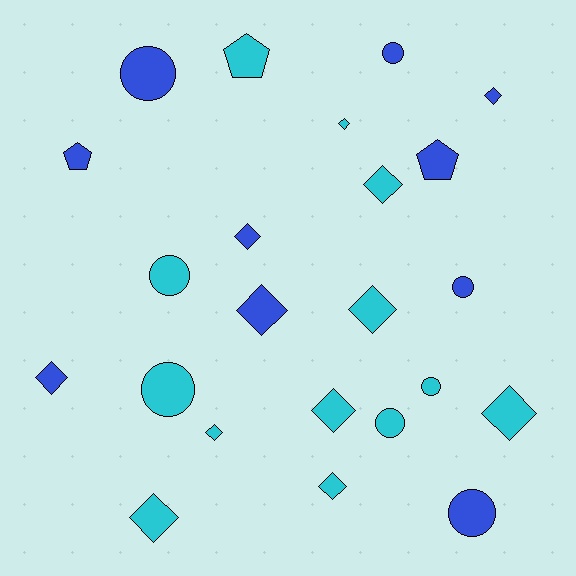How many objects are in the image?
There are 23 objects.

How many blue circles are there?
There are 4 blue circles.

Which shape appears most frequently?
Diamond, with 12 objects.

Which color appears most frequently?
Cyan, with 13 objects.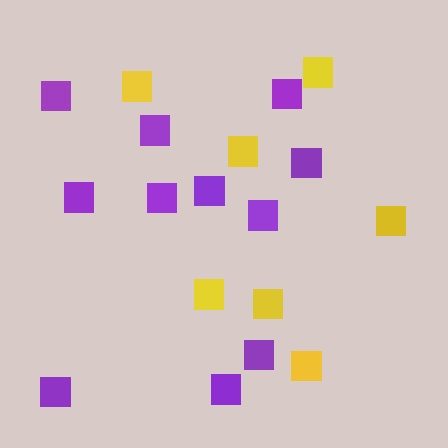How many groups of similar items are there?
There are 2 groups: one group of purple squares (11) and one group of yellow squares (7).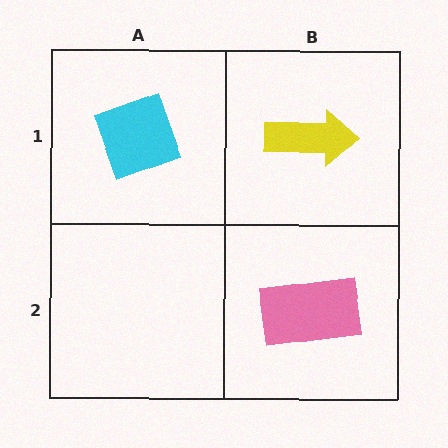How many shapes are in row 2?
1 shape.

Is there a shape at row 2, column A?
No, that cell is empty.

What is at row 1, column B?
A yellow arrow.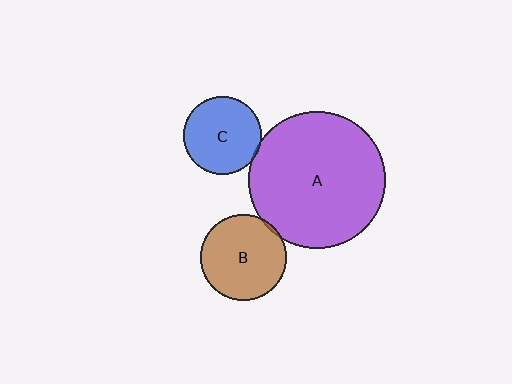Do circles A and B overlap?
Yes.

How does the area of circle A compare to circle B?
Approximately 2.5 times.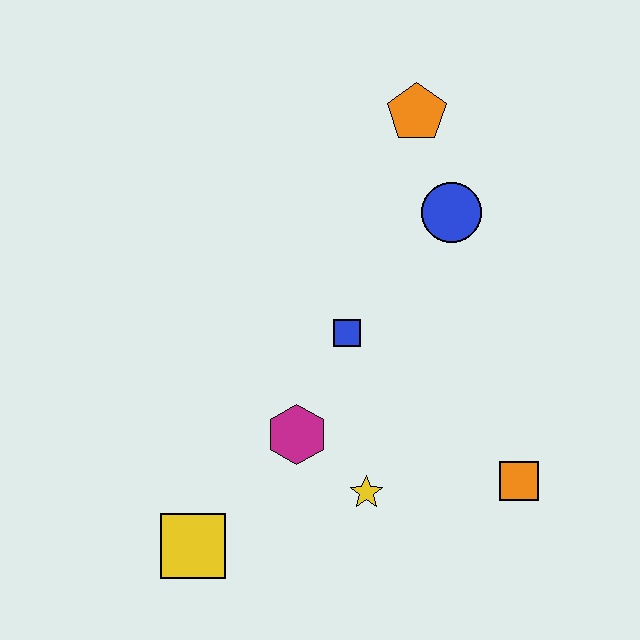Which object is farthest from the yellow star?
The orange pentagon is farthest from the yellow star.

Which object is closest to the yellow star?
The magenta hexagon is closest to the yellow star.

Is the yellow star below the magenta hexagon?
Yes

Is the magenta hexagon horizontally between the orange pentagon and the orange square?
No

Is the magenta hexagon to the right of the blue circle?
No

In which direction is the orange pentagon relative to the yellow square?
The orange pentagon is above the yellow square.